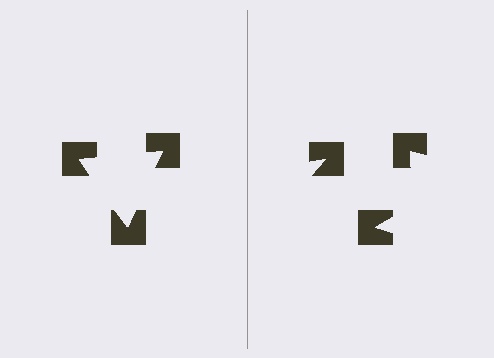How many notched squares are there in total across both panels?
6 — 3 on each side.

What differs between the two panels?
The notched squares are positioned identically on both sides; only the wedge orientations differ. On the left they align to a triangle; on the right they are misaligned.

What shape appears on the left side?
An illusory triangle.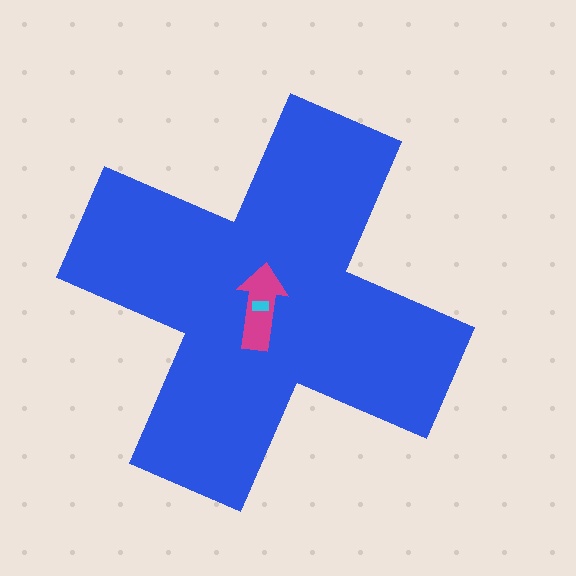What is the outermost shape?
The blue cross.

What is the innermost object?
The cyan rectangle.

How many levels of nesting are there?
3.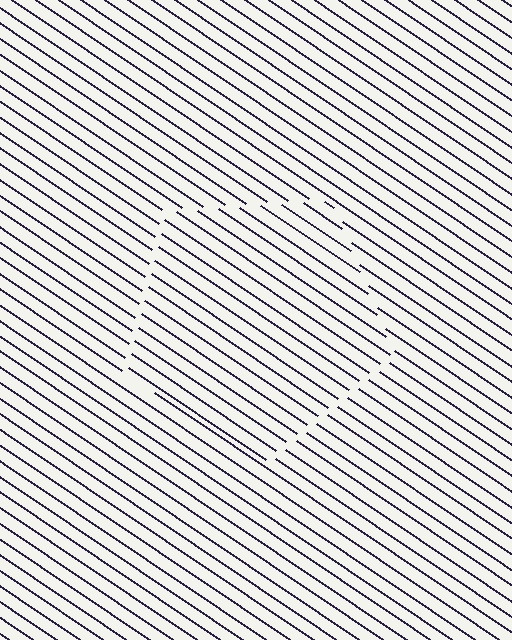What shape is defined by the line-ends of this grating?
An illusory pentagon. The interior of the shape contains the same grating, shifted by half a period — the contour is defined by the phase discontinuity where line-ends from the inner and outer gratings abut.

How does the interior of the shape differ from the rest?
The interior of the shape contains the same grating, shifted by half a period — the contour is defined by the phase discontinuity where line-ends from the inner and outer gratings abut.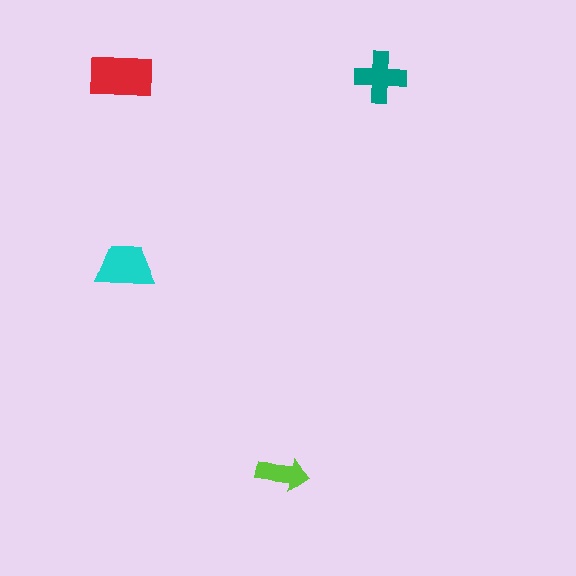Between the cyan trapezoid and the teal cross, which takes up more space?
The cyan trapezoid.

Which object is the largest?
The red rectangle.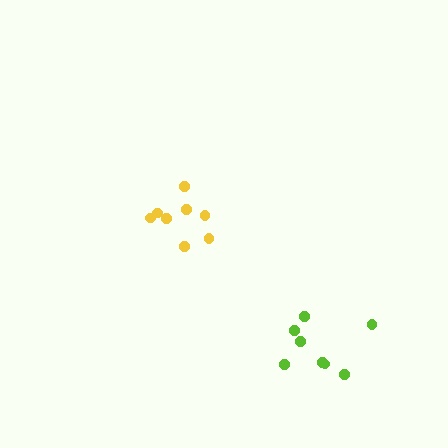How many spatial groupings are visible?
There are 2 spatial groupings.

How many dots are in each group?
Group 1: 8 dots, Group 2: 8 dots (16 total).